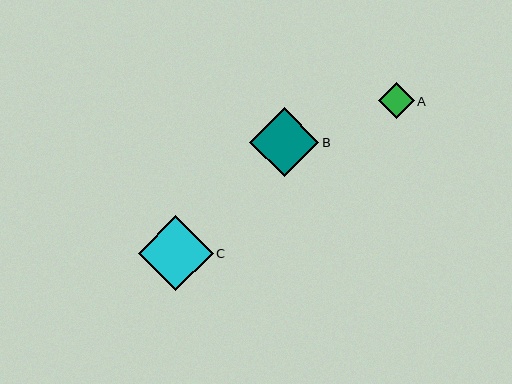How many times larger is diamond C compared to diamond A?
Diamond C is approximately 2.1 times the size of diamond A.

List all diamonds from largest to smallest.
From largest to smallest: C, B, A.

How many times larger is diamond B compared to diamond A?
Diamond B is approximately 1.9 times the size of diamond A.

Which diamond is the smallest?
Diamond A is the smallest with a size of approximately 36 pixels.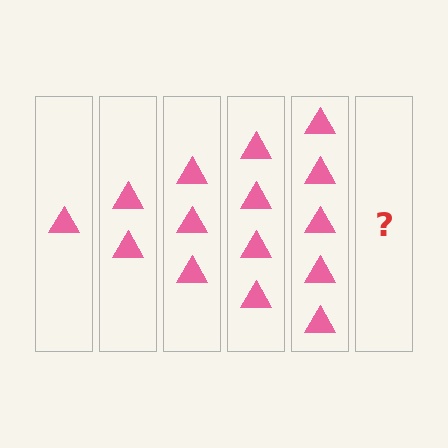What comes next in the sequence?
The next element should be 6 triangles.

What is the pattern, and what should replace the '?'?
The pattern is that each step adds one more triangle. The '?' should be 6 triangles.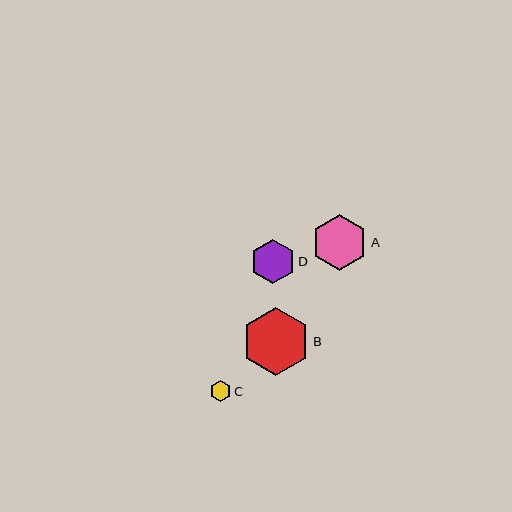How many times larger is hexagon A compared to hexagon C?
Hexagon A is approximately 2.6 times the size of hexagon C.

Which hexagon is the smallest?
Hexagon C is the smallest with a size of approximately 21 pixels.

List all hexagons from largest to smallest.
From largest to smallest: B, A, D, C.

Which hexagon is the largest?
Hexagon B is the largest with a size of approximately 68 pixels.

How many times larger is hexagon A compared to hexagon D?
Hexagon A is approximately 1.3 times the size of hexagon D.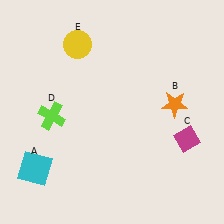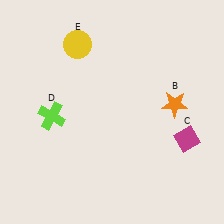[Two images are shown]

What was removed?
The cyan square (A) was removed in Image 2.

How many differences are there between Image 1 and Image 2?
There is 1 difference between the two images.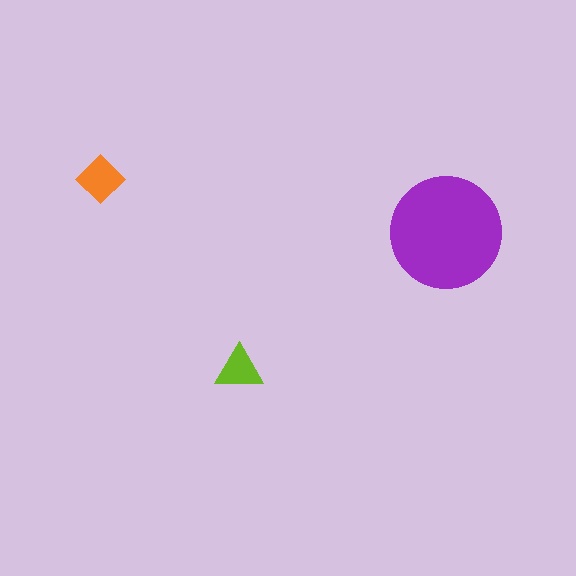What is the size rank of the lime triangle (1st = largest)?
3rd.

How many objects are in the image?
There are 3 objects in the image.